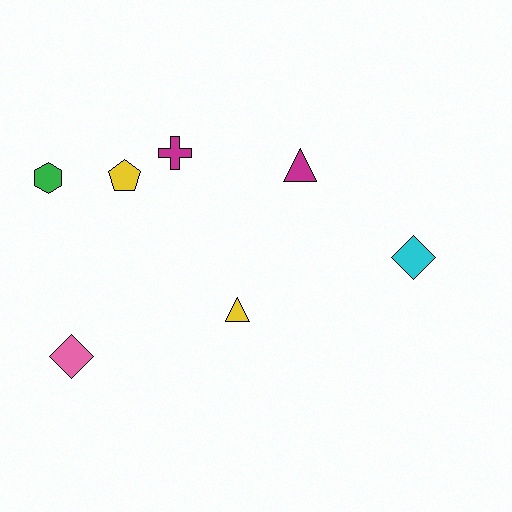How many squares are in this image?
There are no squares.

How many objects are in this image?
There are 7 objects.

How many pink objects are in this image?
There is 1 pink object.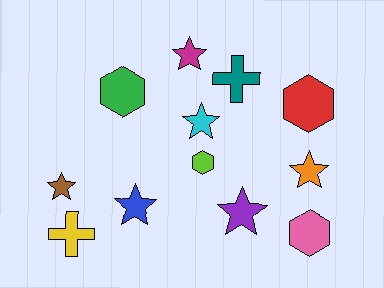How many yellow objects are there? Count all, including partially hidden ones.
There is 1 yellow object.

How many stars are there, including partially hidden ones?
There are 6 stars.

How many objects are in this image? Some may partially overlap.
There are 12 objects.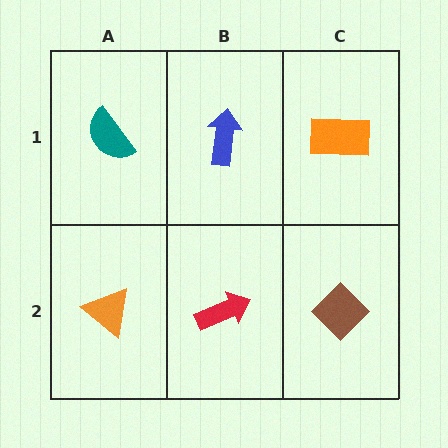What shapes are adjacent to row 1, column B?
A red arrow (row 2, column B), a teal semicircle (row 1, column A), an orange rectangle (row 1, column C).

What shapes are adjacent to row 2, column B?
A blue arrow (row 1, column B), an orange triangle (row 2, column A), a brown diamond (row 2, column C).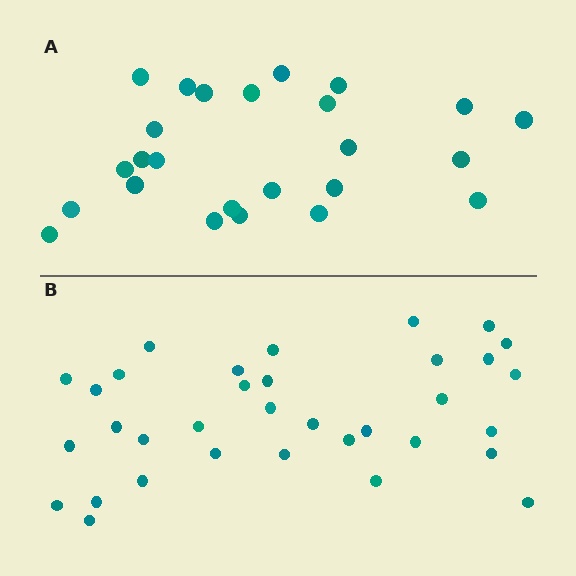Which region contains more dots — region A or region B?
Region B (the bottom region) has more dots.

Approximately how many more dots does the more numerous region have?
Region B has roughly 8 or so more dots than region A.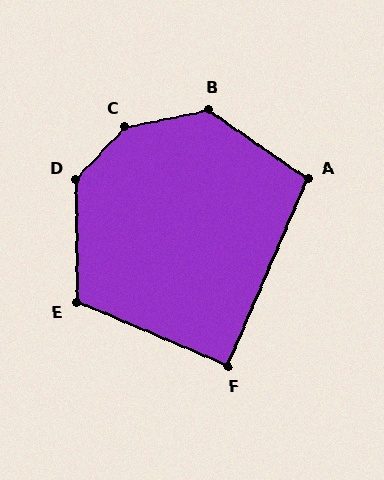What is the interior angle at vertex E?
Approximately 113 degrees (obtuse).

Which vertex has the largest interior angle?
C, at approximately 145 degrees.